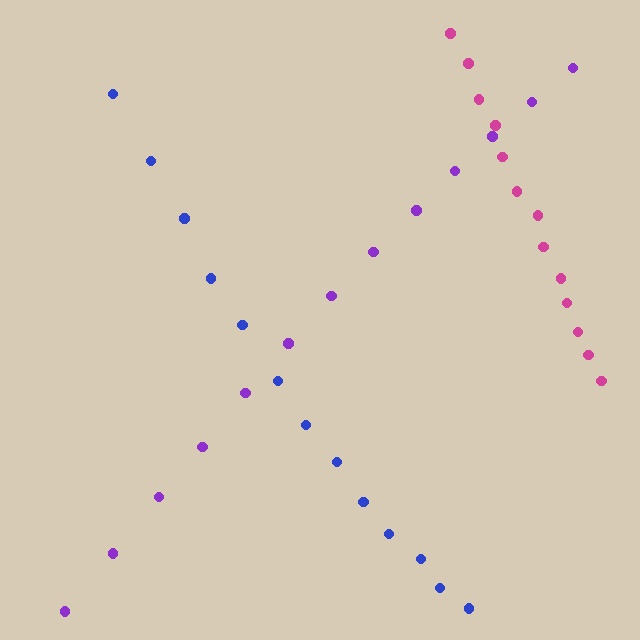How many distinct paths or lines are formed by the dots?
There are 3 distinct paths.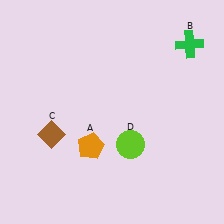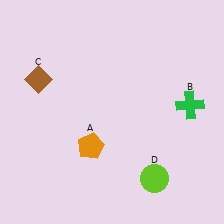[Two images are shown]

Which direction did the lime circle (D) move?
The lime circle (D) moved down.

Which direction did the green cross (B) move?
The green cross (B) moved down.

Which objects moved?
The objects that moved are: the green cross (B), the brown diamond (C), the lime circle (D).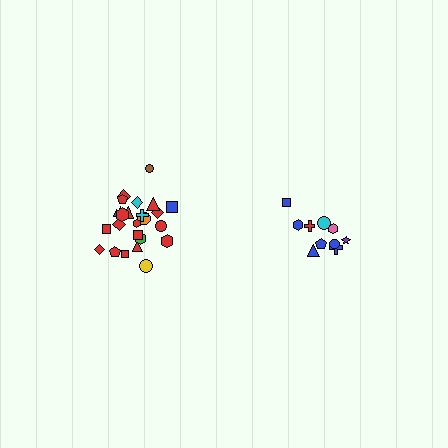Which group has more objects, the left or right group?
The left group.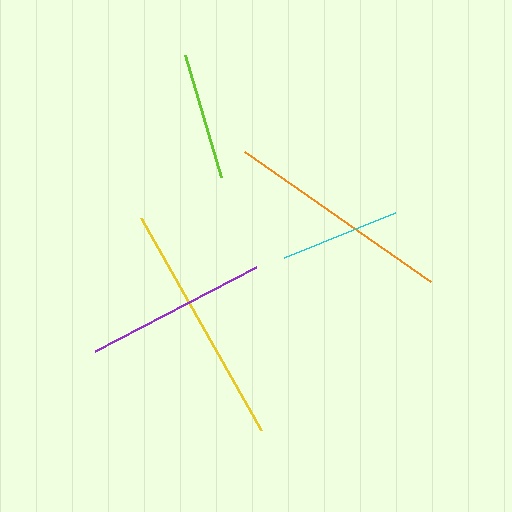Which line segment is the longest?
The yellow line is the longest at approximately 244 pixels.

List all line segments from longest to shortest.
From longest to shortest: yellow, orange, purple, lime, cyan.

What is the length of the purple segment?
The purple segment is approximately 181 pixels long.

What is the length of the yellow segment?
The yellow segment is approximately 244 pixels long.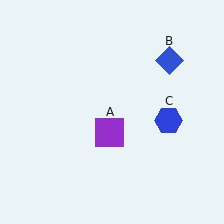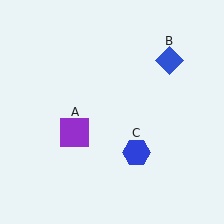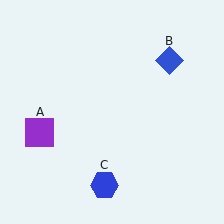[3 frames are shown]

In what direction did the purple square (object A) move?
The purple square (object A) moved left.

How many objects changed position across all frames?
2 objects changed position: purple square (object A), blue hexagon (object C).